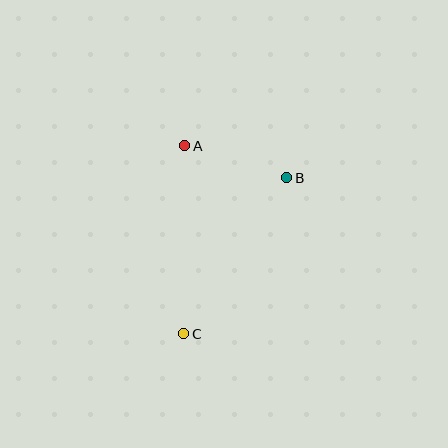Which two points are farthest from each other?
Points A and C are farthest from each other.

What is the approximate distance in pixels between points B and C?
The distance between B and C is approximately 187 pixels.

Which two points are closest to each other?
Points A and B are closest to each other.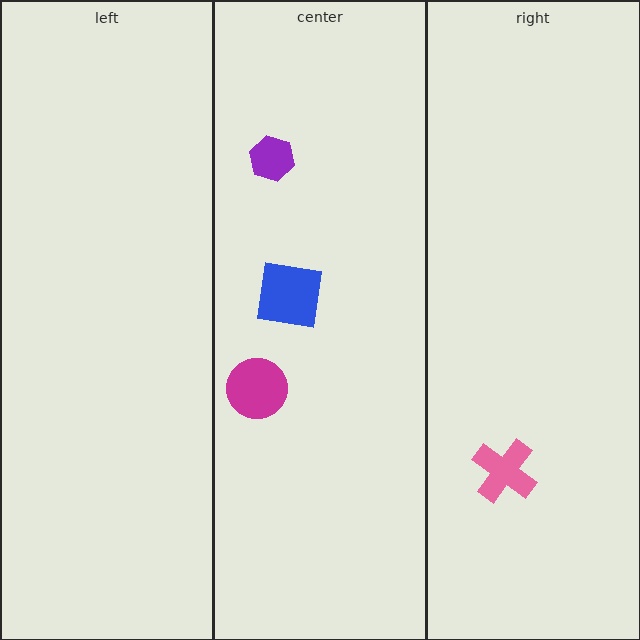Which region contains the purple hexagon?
The center region.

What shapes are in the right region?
The pink cross.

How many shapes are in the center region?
3.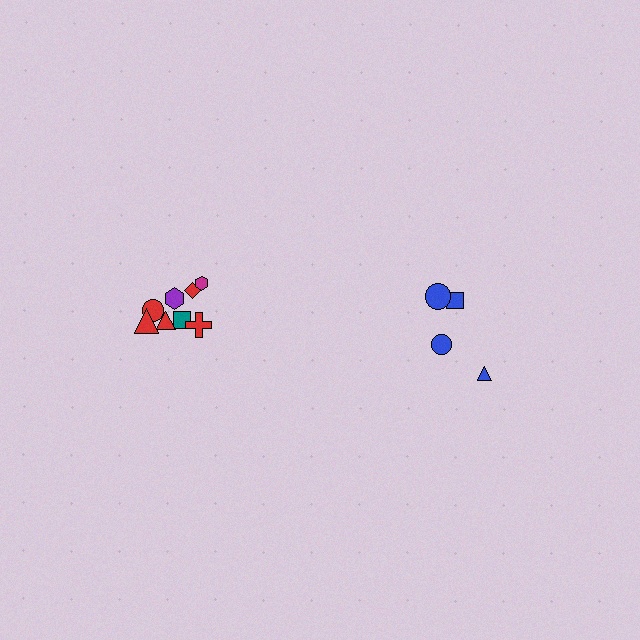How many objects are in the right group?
There are 4 objects.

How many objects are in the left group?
There are 8 objects.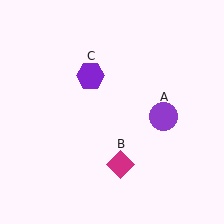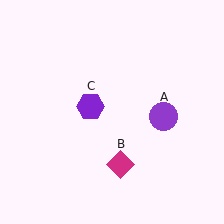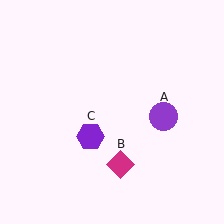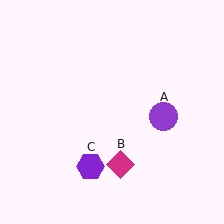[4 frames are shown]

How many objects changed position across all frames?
1 object changed position: purple hexagon (object C).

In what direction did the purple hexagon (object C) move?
The purple hexagon (object C) moved down.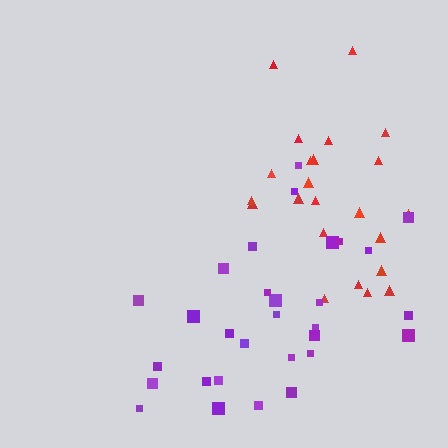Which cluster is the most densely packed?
Red.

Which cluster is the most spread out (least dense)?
Purple.